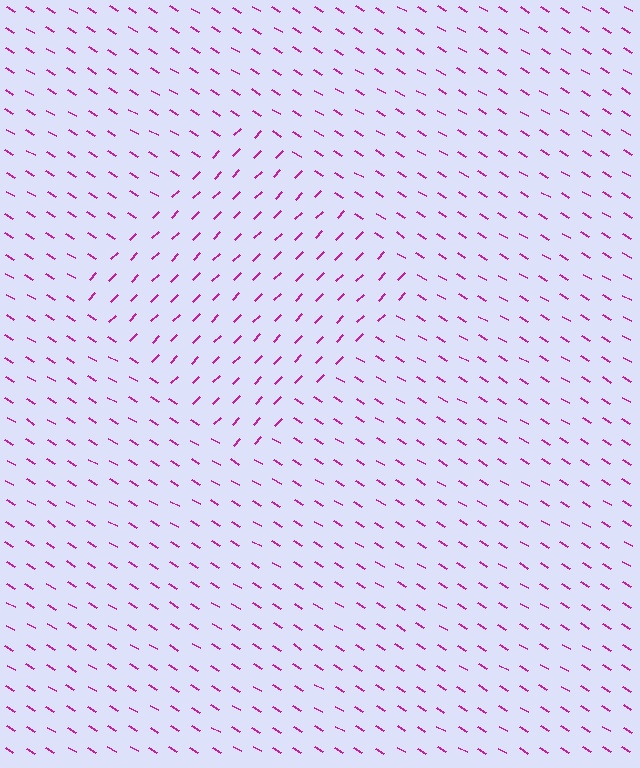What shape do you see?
I see a diamond.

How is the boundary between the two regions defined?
The boundary is defined purely by a change in line orientation (approximately 76 degrees difference). All lines are the same color and thickness.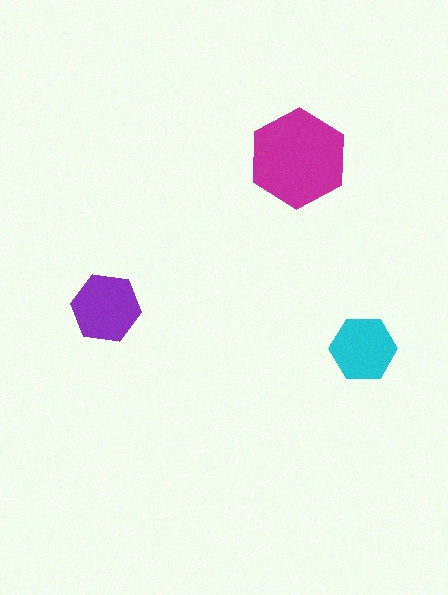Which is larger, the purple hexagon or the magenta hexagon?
The magenta one.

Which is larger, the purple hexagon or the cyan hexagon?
The purple one.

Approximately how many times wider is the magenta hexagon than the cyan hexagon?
About 1.5 times wider.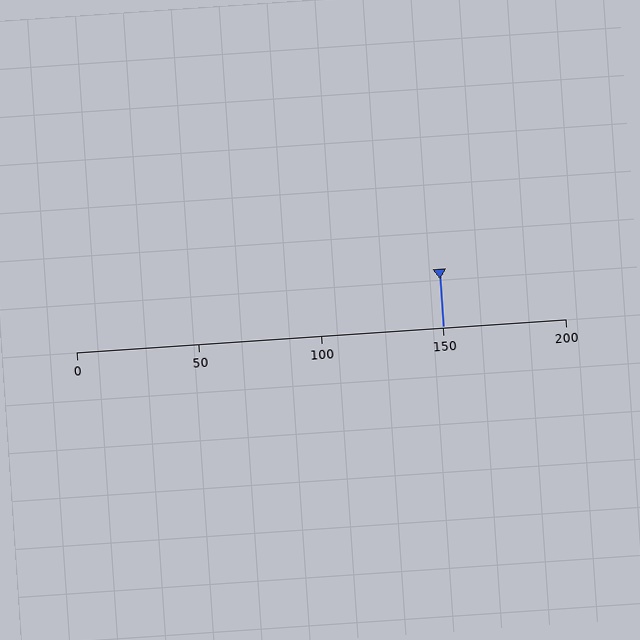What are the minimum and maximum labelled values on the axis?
The axis runs from 0 to 200.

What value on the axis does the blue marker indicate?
The marker indicates approximately 150.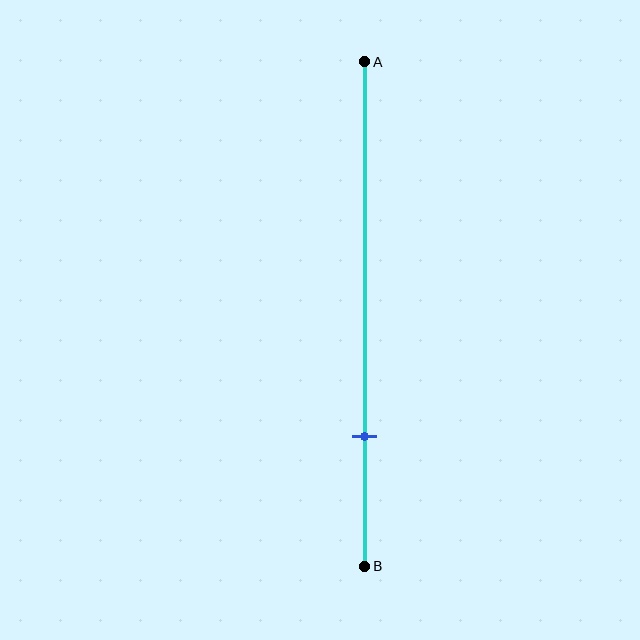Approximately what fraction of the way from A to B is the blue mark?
The blue mark is approximately 75% of the way from A to B.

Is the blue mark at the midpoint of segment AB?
No, the mark is at about 75% from A, not at the 50% midpoint.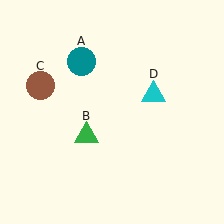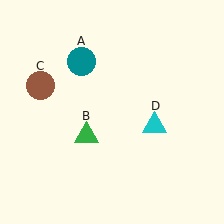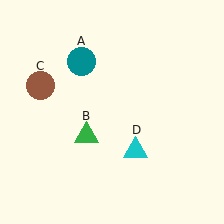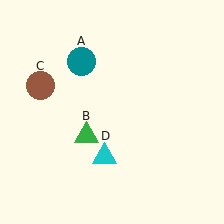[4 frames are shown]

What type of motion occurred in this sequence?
The cyan triangle (object D) rotated clockwise around the center of the scene.